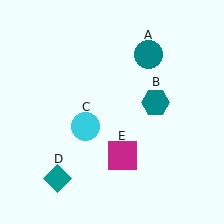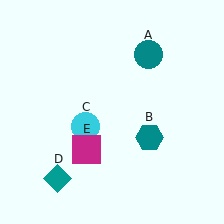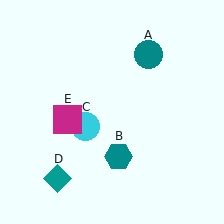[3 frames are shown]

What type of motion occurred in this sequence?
The teal hexagon (object B), magenta square (object E) rotated clockwise around the center of the scene.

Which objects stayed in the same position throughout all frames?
Teal circle (object A) and cyan circle (object C) and teal diamond (object D) remained stationary.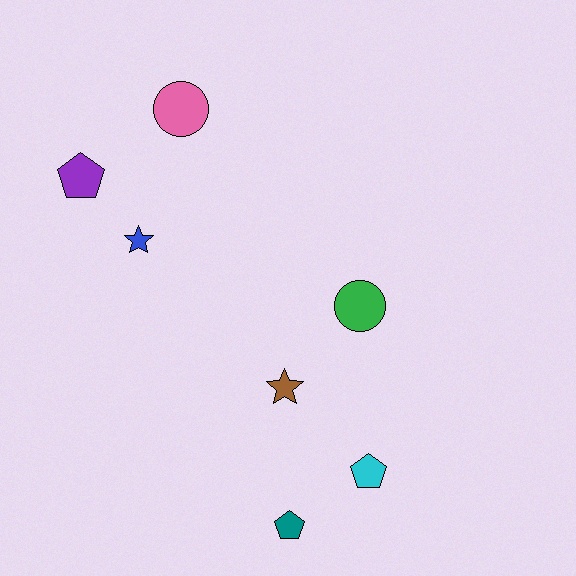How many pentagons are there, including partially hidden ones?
There are 3 pentagons.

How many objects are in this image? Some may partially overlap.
There are 7 objects.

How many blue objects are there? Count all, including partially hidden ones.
There is 1 blue object.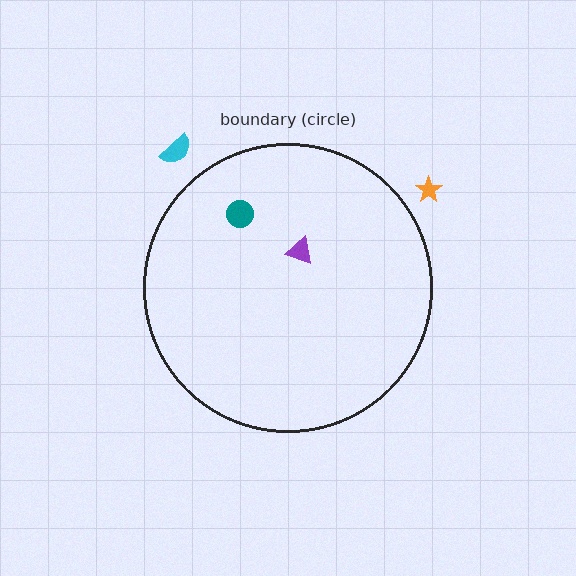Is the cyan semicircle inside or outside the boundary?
Outside.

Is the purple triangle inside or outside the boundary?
Inside.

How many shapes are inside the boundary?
2 inside, 2 outside.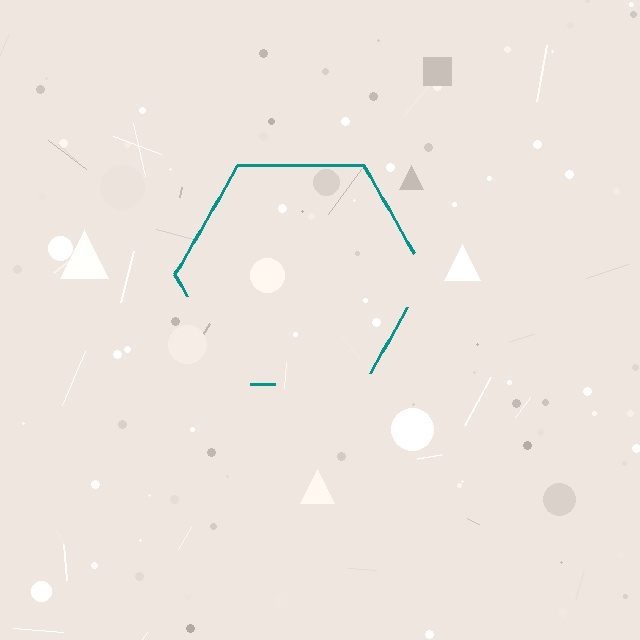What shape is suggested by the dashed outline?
The dashed outline suggests a hexagon.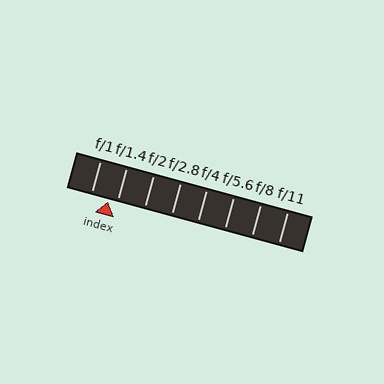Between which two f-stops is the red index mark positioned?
The index mark is between f/1 and f/1.4.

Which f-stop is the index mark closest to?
The index mark is closest to f/1.4.